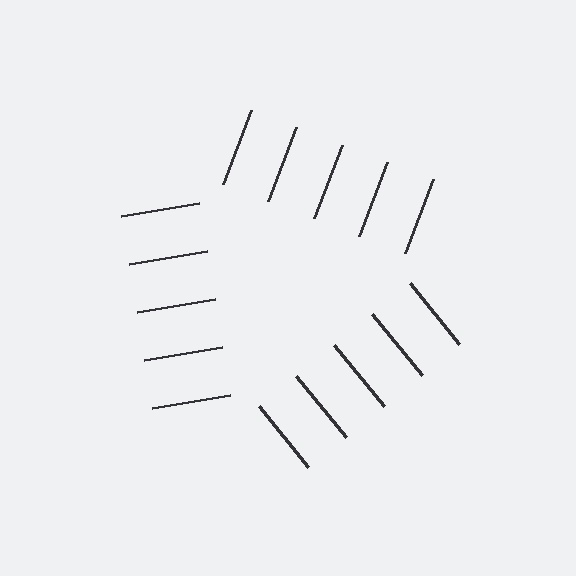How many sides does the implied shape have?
3 sides — the line-ends trace a triangle.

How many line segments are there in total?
15 — 5 along each of the 3 edges.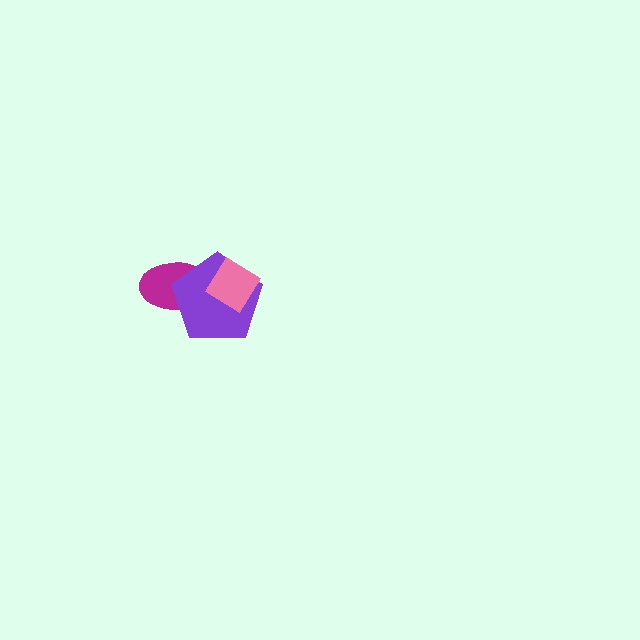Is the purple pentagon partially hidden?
Yes, it is partially covered by another shape.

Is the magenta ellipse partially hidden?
Yes, it is partially covered by another shape.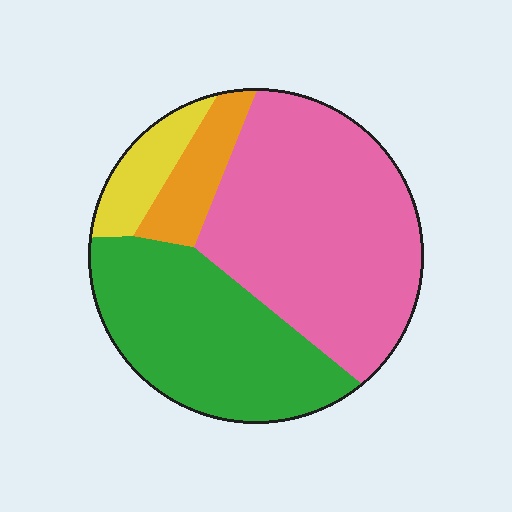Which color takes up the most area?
Pink, at roughly 50%.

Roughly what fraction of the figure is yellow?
Yellow takes up about one tenth (1/10) of the figure.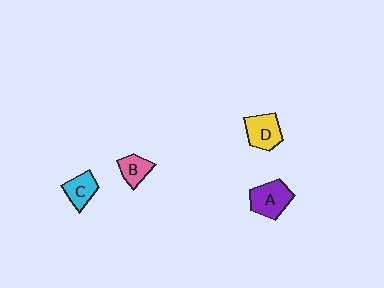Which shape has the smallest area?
Shape B (pink).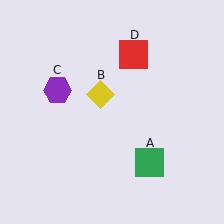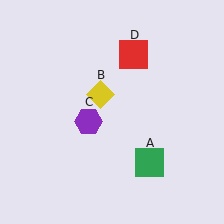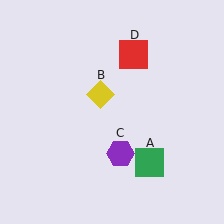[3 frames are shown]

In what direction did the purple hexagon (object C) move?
The purple hexagon (object C) moved down and to the right.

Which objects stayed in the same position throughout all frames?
Green square (object A) and yellow diamond (object B) and red square (object D) remained stationary.